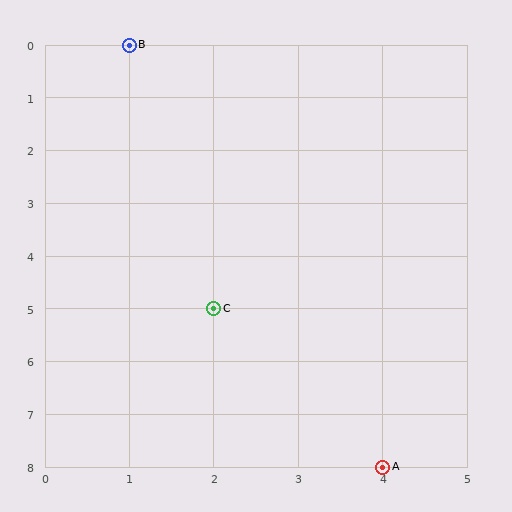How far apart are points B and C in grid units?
Points B and C are 1 column and 5 rows apart (about 5.1 grid units diagonally).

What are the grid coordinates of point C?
Point C is at grid coordinates (2, 5).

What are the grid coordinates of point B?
Point B is at grid coordinates (1, 0).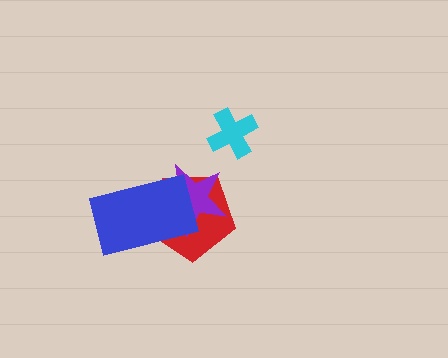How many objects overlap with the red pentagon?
2 objects overlap with the red pentagon.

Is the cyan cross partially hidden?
No, no other shape covers it.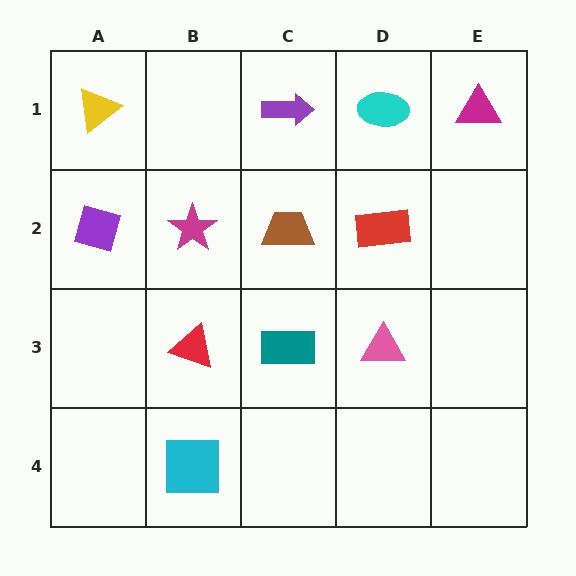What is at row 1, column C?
A purple arrow.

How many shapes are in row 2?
4 shapes.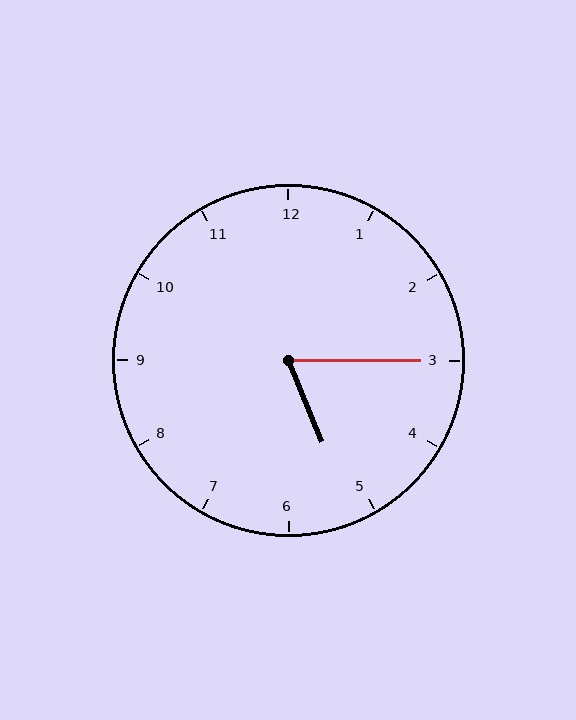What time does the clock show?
5:15.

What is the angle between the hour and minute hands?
Approximately 68 degrees.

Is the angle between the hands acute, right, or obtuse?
It is acute.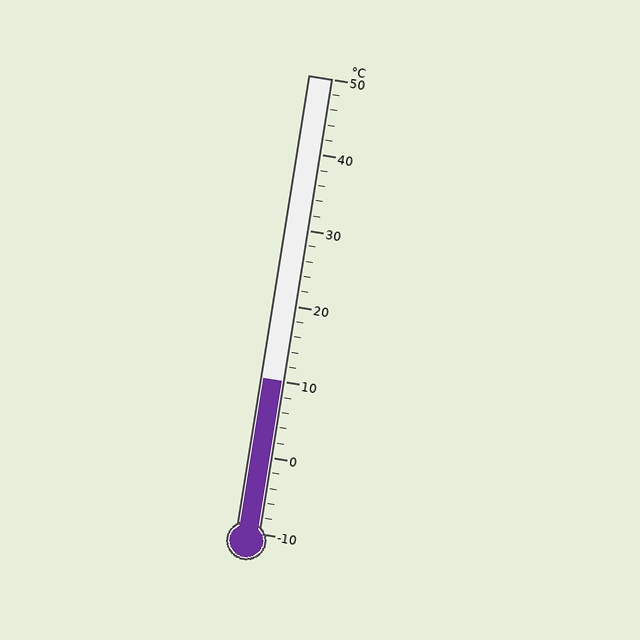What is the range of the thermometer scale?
The thermometer scale ranges from -10°C to 50°C.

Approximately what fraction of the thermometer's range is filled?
The thermometer is filled to approximately 35% of its range.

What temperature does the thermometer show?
The thermometer shows approximately 10°C.